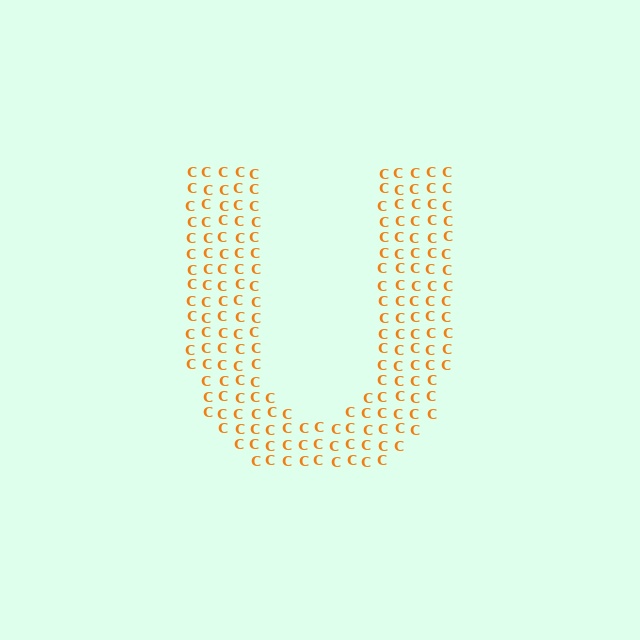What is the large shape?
The large shape is the letter U.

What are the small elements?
The small elements are letter C's.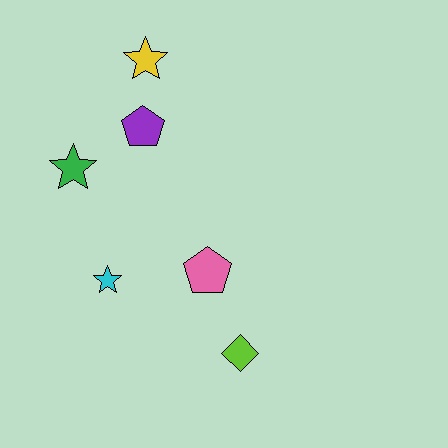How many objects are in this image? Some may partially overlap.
There are 6 objects.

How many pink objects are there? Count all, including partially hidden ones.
There is 1 pink object.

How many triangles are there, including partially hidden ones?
There are no triangles.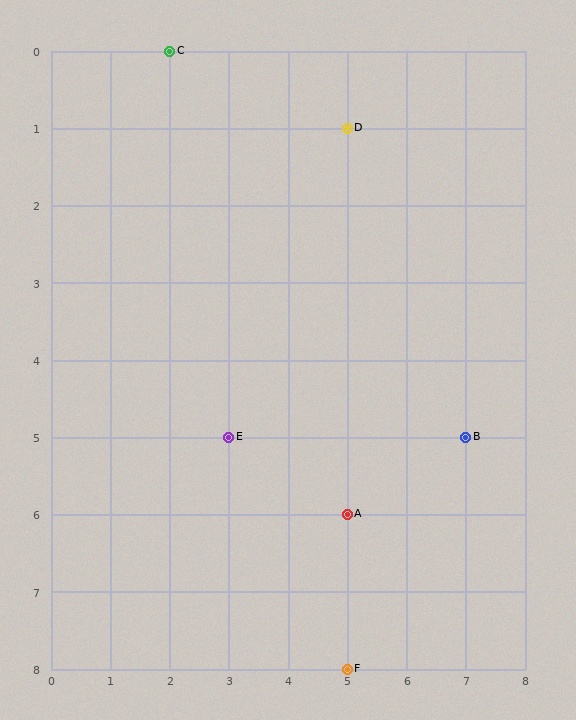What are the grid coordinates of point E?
Point E is at grid coordinates (3, 5).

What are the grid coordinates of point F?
Point F is at grid coordinates (5, 8).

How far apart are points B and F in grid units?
Points B and F are 2 columns and 3 rows apart (about 3.6 grid units diagonally).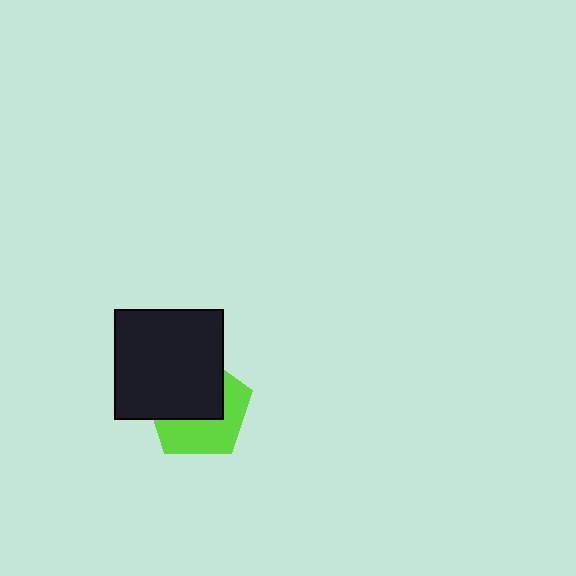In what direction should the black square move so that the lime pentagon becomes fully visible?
The black square should move toward the upper-left. That is the shortest direction to clear the overlap and leave the lime pentagon fully visible.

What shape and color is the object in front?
The object in front is a black square.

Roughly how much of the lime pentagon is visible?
About half of it is visible (roughly 48%).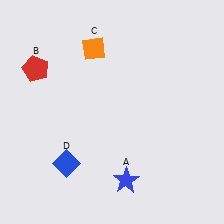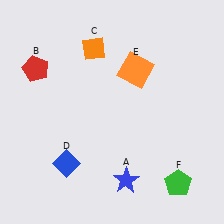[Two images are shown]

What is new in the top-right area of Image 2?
An orange square (E) was added in the top-right area of Image 2.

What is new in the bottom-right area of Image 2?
A green pentagon (F) was added in the bottom-right area of Image 2.